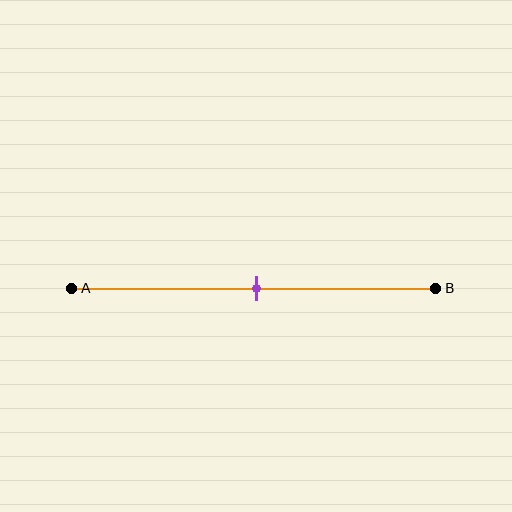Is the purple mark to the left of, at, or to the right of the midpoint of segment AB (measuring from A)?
The purple mark is approximately at the midpoint of segment AB.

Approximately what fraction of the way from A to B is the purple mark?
The purple mark is approximately 50% of the way from A to B.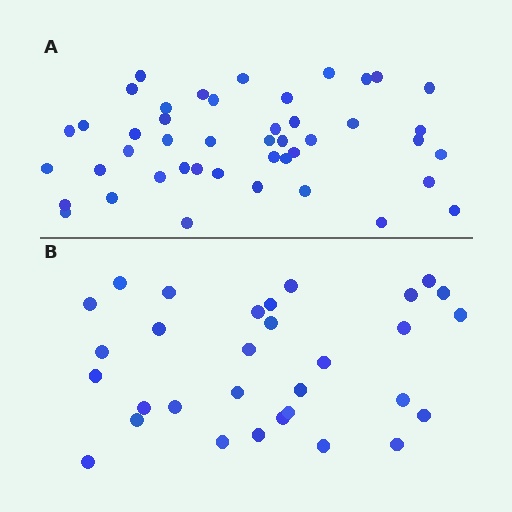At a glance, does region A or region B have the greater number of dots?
Region A (the top region) has more dots.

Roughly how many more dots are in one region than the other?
Region A has approximately 15 more dots than region B.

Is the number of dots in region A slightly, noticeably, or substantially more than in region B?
Region A has substantially more. The ratio is roughly 1.5 to 1.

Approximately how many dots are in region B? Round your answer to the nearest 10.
About 30 dots. (The exact count is 31, which rounds to 30.)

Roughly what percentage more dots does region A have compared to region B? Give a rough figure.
About 45% more.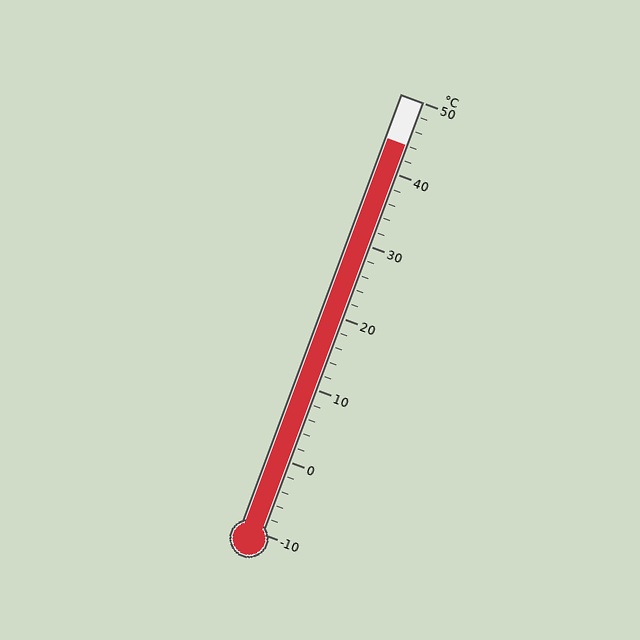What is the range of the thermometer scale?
The thermometer scale ranges from -10°C to 50°C.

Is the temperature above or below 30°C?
The temperature is above 30°C.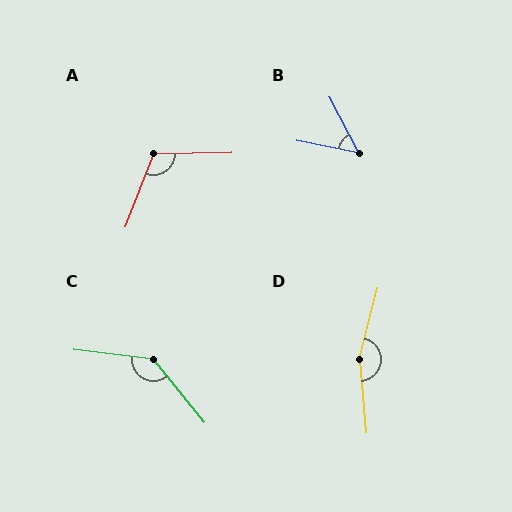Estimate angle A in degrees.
Approximately 112 degrees.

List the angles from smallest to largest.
B (51°), A (112°), C (135°), D (160°).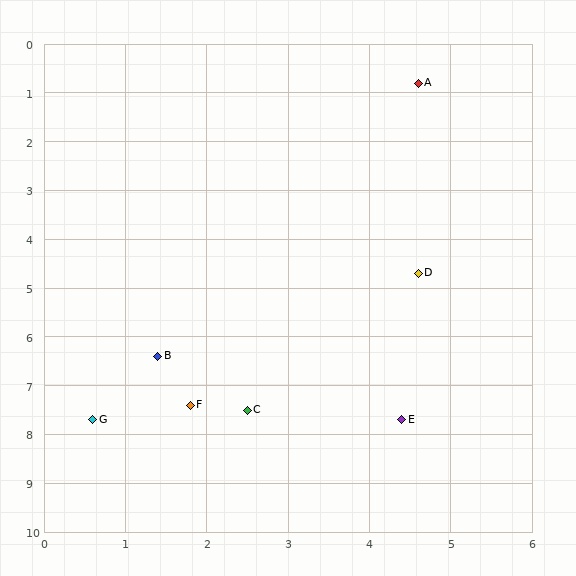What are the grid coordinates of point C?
Point C is at approximately (2.5, 7.5).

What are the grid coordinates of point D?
Point D is at approximately (4.6, 4.7).